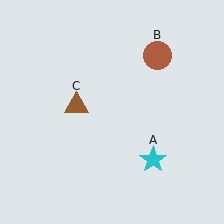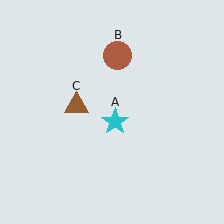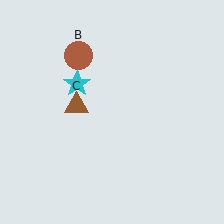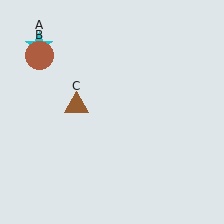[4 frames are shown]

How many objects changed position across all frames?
2 objects changed position: cyan star (object A), brown circle (object B).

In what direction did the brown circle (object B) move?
The brown circle (object B) moved left.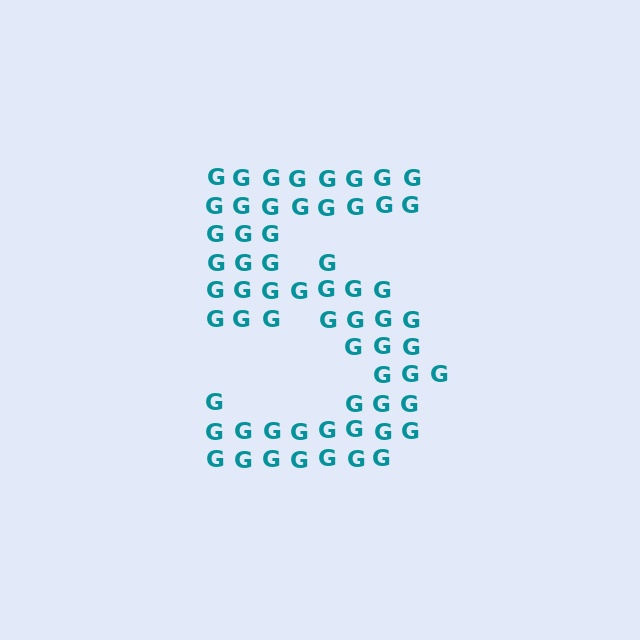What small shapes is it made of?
It is made of small letter G's.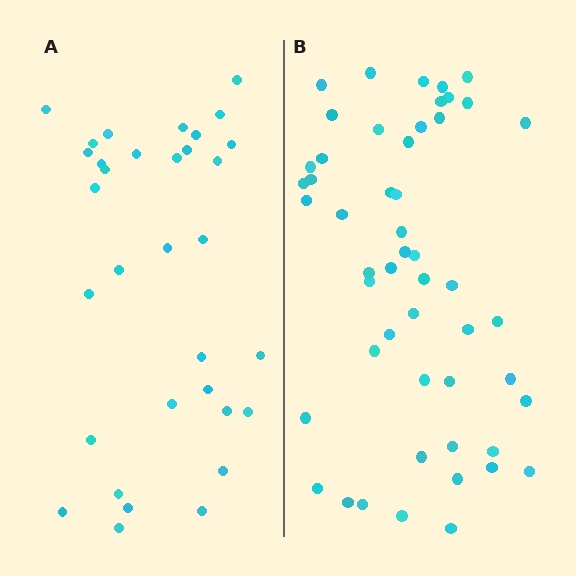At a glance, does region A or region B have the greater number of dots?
Region B (the right region) has more dots.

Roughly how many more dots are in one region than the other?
Region B has approximately 20 more dots than region A.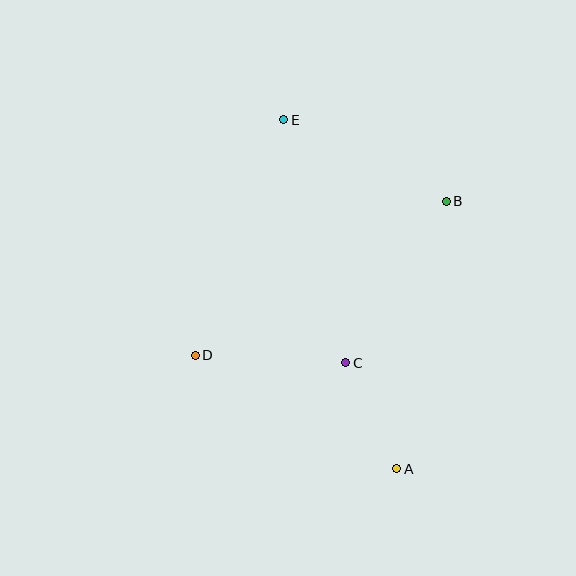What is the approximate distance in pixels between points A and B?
The distance between A and B is approximately 272 pixels.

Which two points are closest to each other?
Points A and C are closest to each other.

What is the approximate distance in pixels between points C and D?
The distance between C and D is approximately 151 pixels.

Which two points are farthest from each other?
Points A and E are farthest from each other.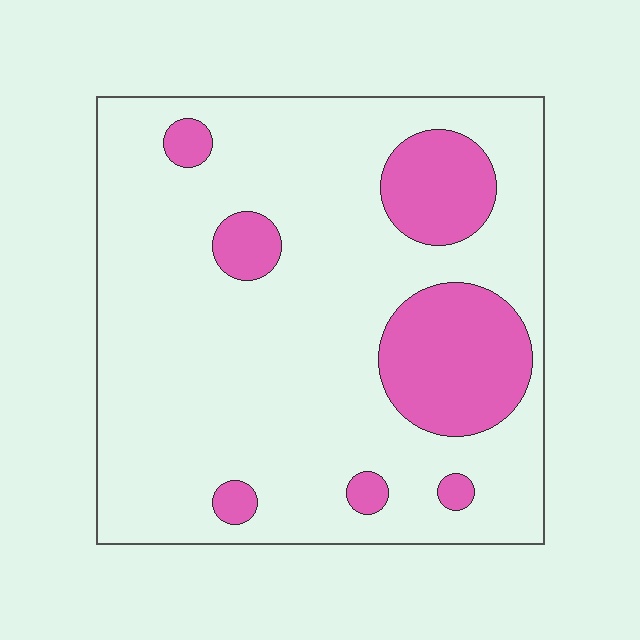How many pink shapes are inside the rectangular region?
7.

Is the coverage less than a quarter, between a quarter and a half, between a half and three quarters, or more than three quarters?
Less than a quarter.